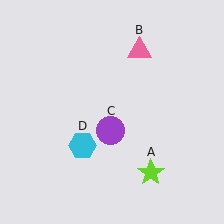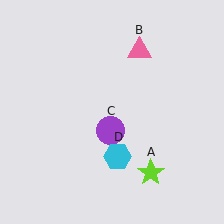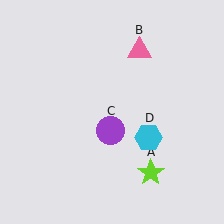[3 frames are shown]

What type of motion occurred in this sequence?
The cyan hexagon (object D) rotated counterclockwise around the center of the scene.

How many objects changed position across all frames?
1 object changed position: cyan hexagon (object D).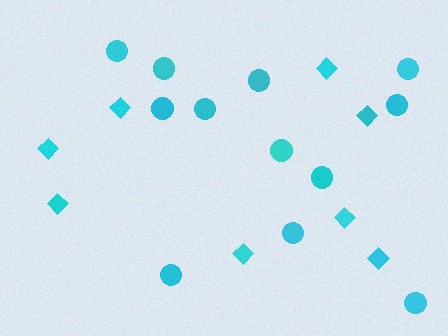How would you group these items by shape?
There are 2 groups: one group of circles (12) and one group of diamonds (8).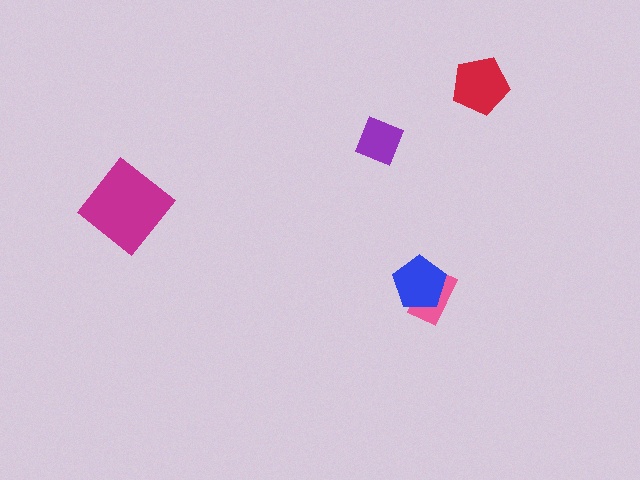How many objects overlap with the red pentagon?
0 objects overlap with the red pentagon.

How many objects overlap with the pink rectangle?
1 object overlaps with the pink rectangle.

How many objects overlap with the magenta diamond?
0 objects overlap with the magenta diamond.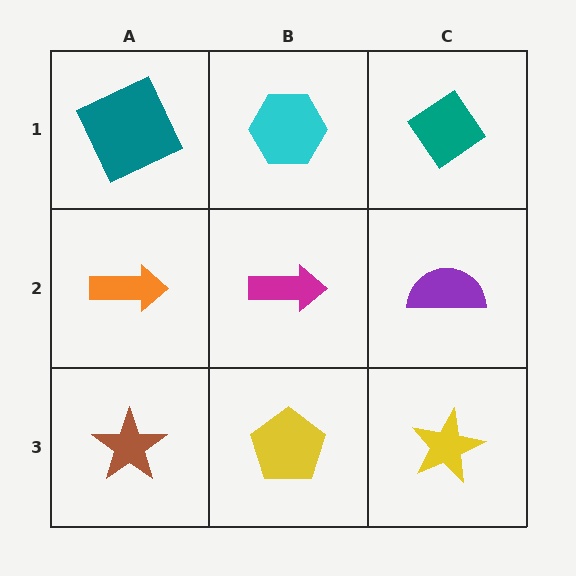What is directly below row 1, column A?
An orange arrow.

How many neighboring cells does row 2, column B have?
4.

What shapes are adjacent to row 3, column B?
A magenta arrow (row 2, column B), a brown star (row 3, column A), a yellow star (row 3, column C).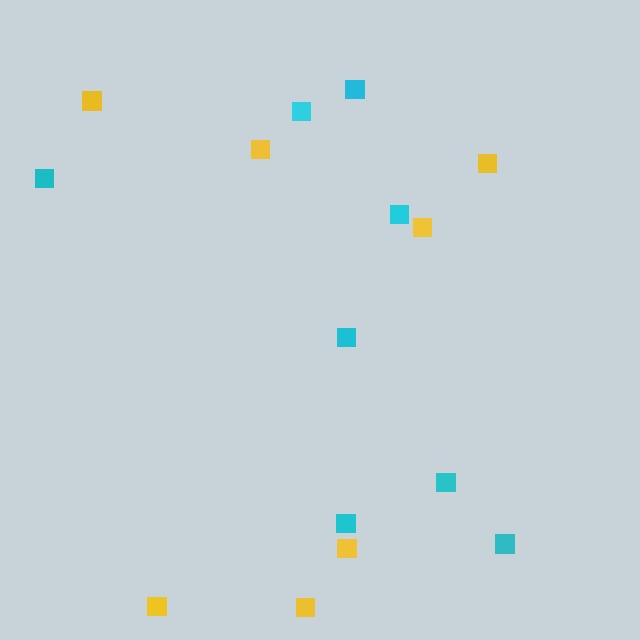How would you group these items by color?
There are 2 groups: one group of yellow squares (7) and one group of cyan squares (8).